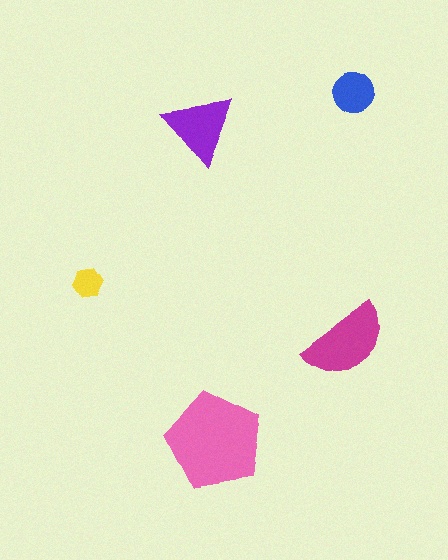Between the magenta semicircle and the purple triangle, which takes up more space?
The magenta semicircle.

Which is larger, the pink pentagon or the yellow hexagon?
The pink pentagon.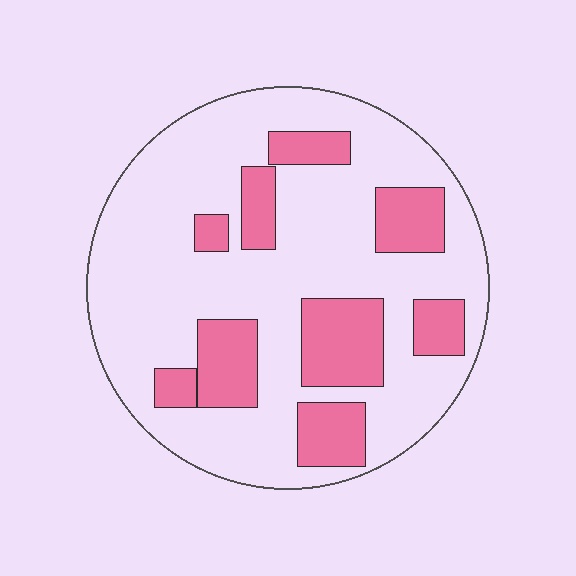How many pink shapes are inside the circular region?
9.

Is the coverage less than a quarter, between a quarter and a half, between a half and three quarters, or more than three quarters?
Between a quarter and a half.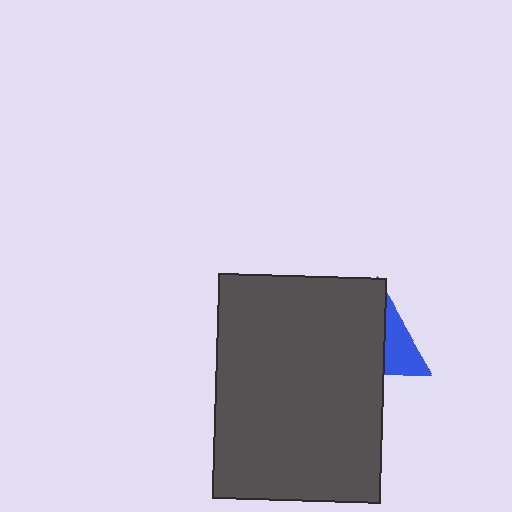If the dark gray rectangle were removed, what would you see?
You would see the complete blue triangle.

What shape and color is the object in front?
The object in front is a dark gray rectangle.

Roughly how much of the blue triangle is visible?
A small part of it is visible (roughly 36%).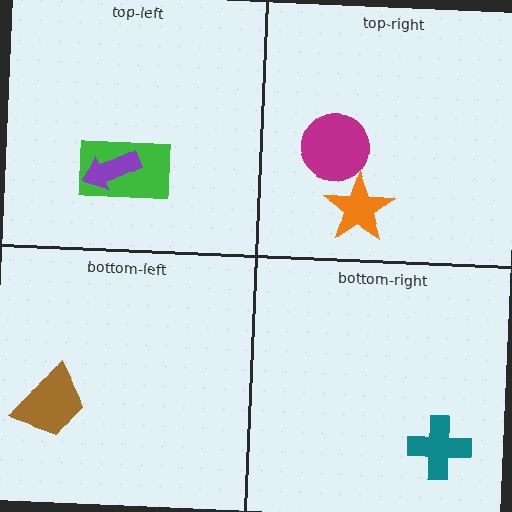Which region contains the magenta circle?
The top-right region.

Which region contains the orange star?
The top-right region.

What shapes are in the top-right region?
The magenta circle, the orange star.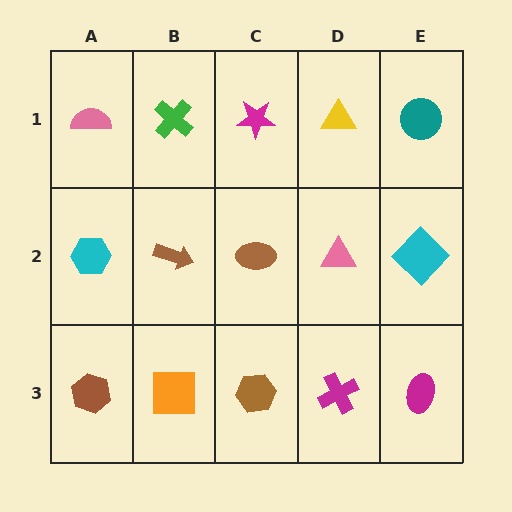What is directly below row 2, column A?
A brown hexagon.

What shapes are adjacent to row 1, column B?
A brown arrow (row 2, column B), a pink semicircle (row 1, column A), a magenta star (row 1, column C).